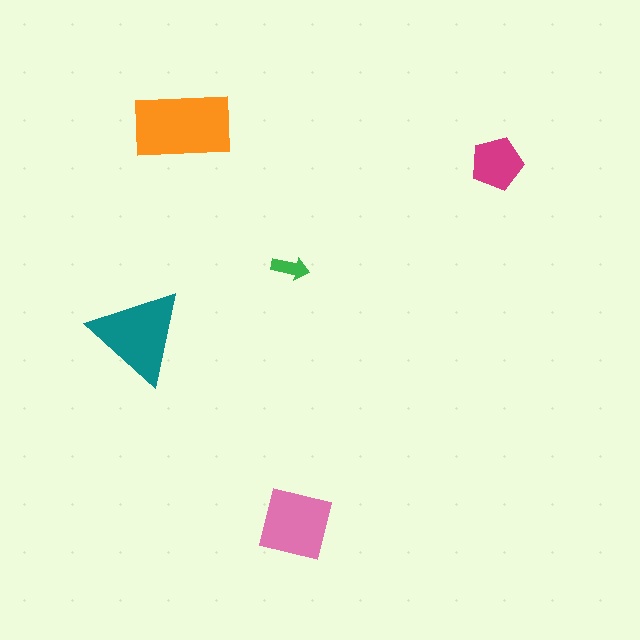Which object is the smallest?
The green arrow.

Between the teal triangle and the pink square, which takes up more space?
The teal triangle.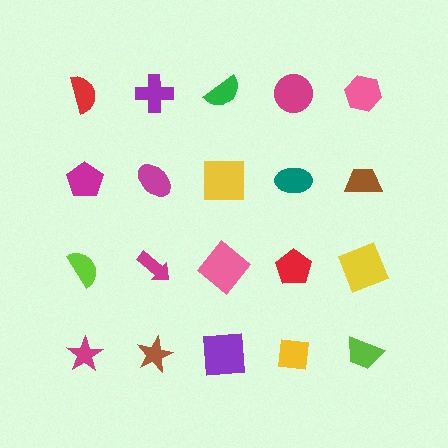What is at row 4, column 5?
A lime trapezoid.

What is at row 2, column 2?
A magenta ellipse.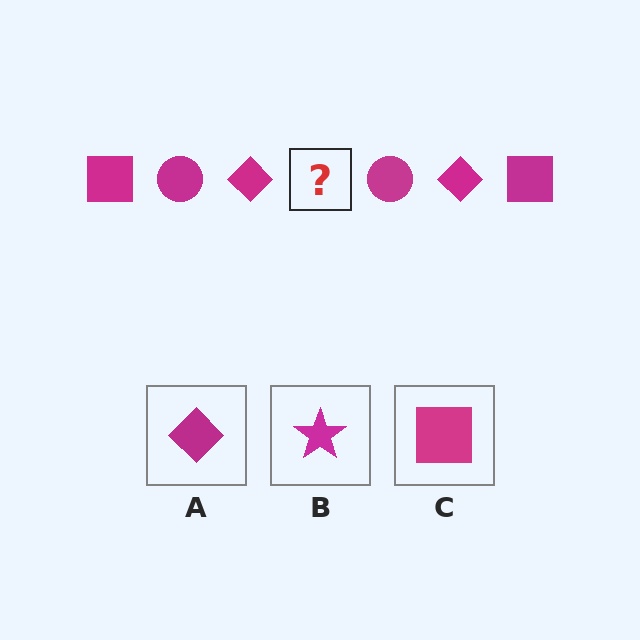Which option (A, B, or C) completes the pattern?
C.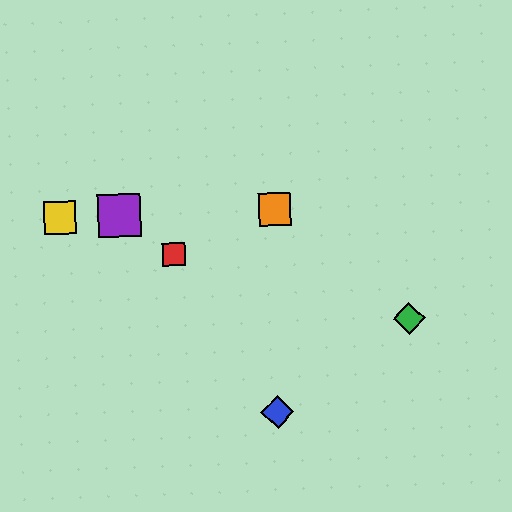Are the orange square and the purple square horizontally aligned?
Yes, both are at y≈209.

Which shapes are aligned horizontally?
The yellow square, the purple square, the orange square are aligned horizontally.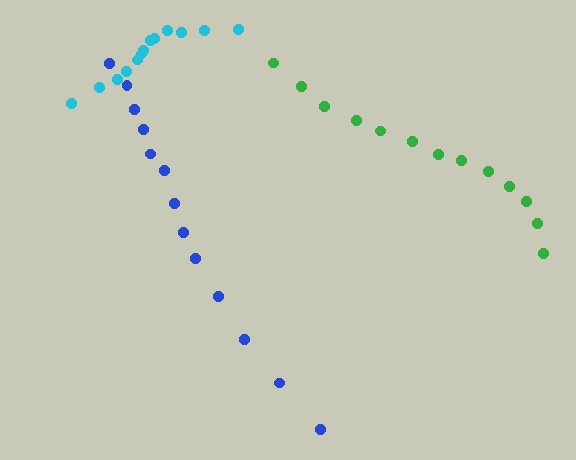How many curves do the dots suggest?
There are 3 distinct paths.